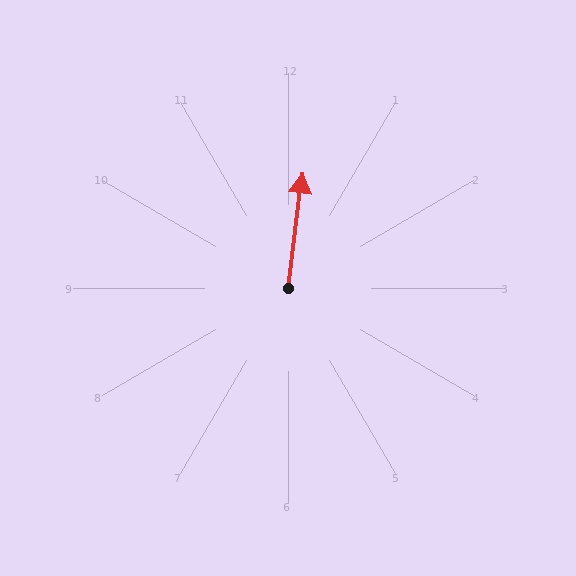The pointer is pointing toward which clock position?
Roughly 12 o'clock.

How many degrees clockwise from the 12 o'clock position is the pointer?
Approximately 7 degrees.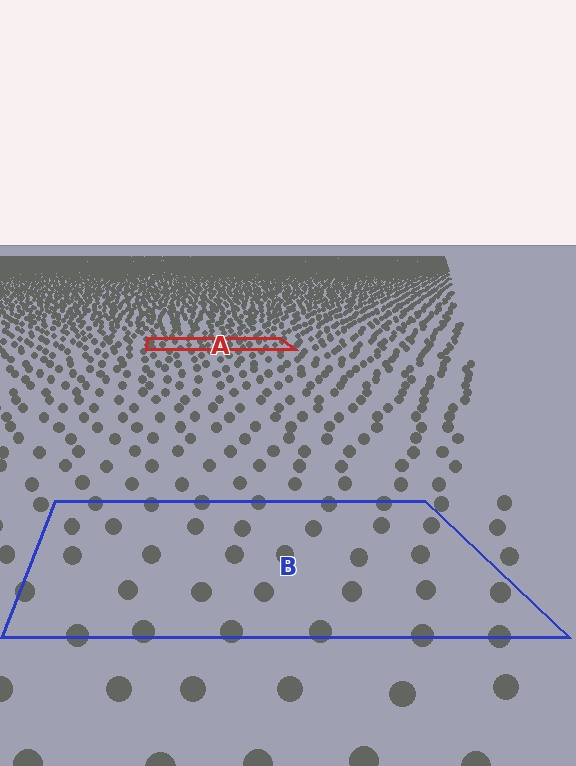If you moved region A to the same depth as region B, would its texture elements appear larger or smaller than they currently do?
They would appear larger. At a closer depth, the same texture elements are projected at a bigger on-screen size.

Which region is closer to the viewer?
Region B is closer. The texture elements there are larger and more spread out.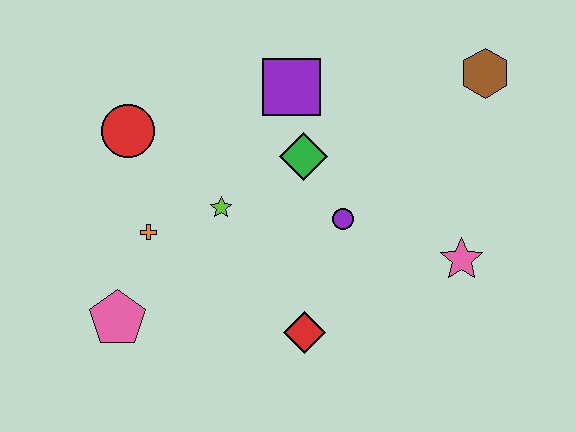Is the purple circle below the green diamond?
Yes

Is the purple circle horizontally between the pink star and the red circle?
Yes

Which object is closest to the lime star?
The orange cross is closest to the lime star.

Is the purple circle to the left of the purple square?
No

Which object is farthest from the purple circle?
The pink pentagon is farthest from the purple circle.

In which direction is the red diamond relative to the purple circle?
The red diamond is below the purple circle.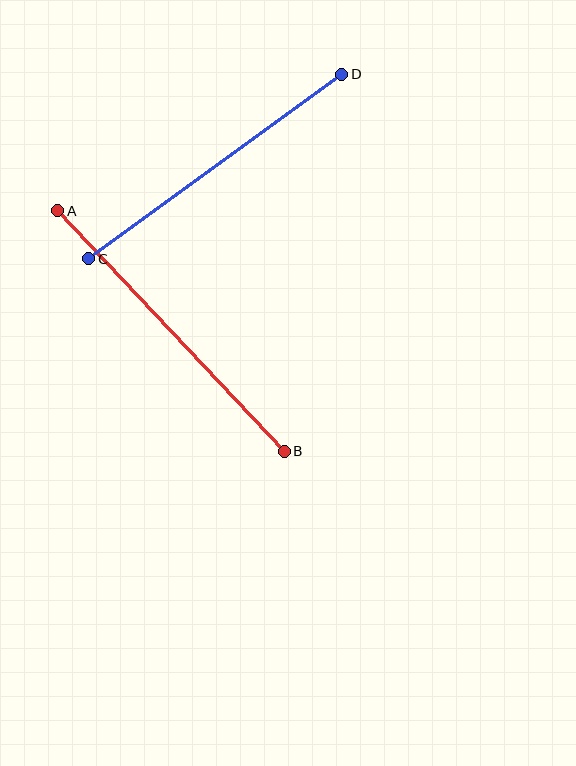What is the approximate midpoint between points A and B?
The midpoint is at approximately (171, 331) pixels.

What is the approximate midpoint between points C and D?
The midpoint is at approximately (215, 166) pixels.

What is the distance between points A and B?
The distance is approximately 331 pixels.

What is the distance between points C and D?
The distance is approximately 313 pixels.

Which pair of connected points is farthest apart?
Points A and B are farthest apart.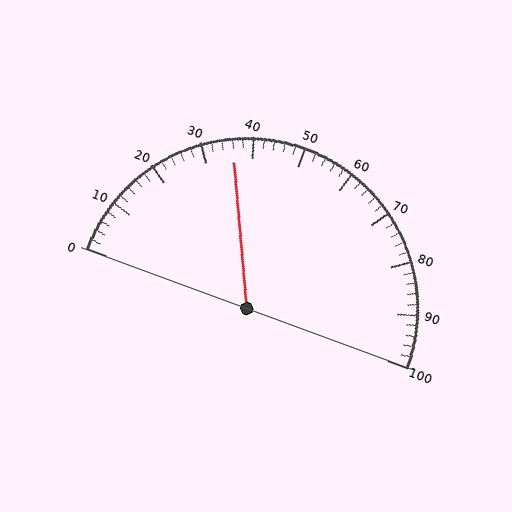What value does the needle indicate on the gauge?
The needle indicates approximately 36.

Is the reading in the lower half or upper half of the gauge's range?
The reading is in the lower half of the range (0 to 100).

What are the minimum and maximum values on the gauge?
The gauge ranges from 0 to 100.